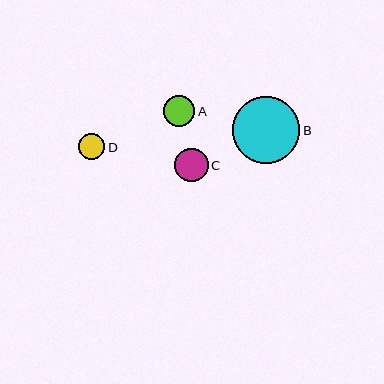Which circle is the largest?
Circle B is the largest with a size of approximately 67 pixels.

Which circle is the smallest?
Circle D is the smallest with a size of approximately 26 pixels.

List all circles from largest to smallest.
From largest to smallest: B, C, A, D.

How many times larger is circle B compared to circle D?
Circle B is approximately 2.6 times the size of circle D.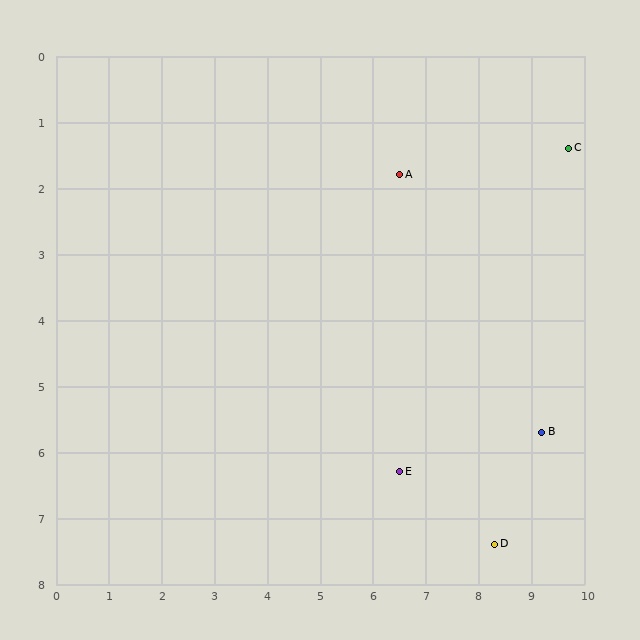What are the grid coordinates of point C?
Point C is at approximately (9.7, 1.4).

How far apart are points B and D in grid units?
Points B and D are about 1.9 grid units apart.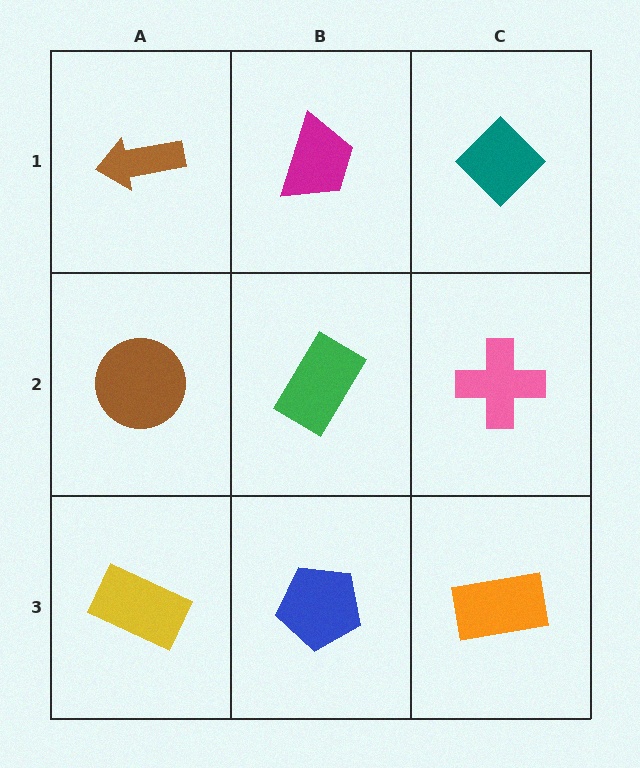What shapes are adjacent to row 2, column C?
A teal diamond (row 1, column C), an orange rectangle (row 3, column C), a green rectangle (row 2, column B).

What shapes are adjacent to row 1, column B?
A green rectangle (row 2, column B), a brown arrow (row 1, column A), a teal diamond (row 1, column C).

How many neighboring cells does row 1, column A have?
2.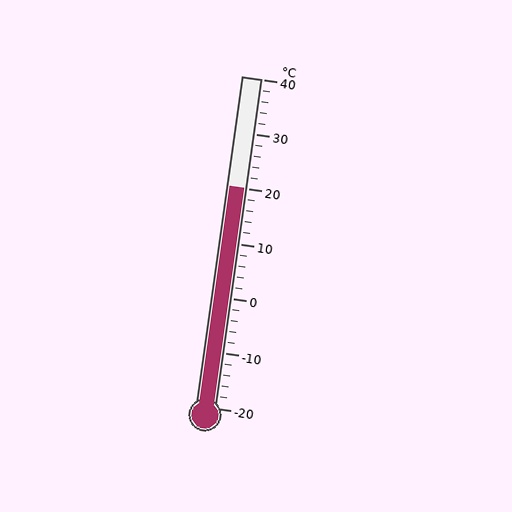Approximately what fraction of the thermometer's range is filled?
The thermometer is filled to approximately 65% of its range.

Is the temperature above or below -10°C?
The temperature is above -10°C.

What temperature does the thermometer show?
The thermometer shows approximately 20°C.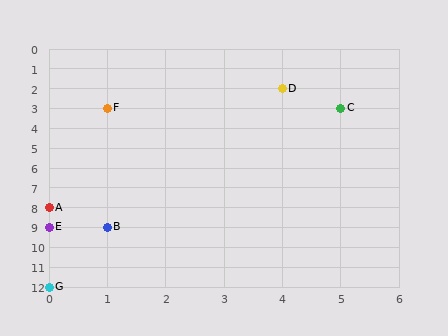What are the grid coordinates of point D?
Point D is at grid coordinates (4, 2).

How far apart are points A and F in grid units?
Points A and F are 1 column and 5 rows apart (about 5.1 grid units diagonally).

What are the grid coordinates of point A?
Point A is at grid coordinates (0, 8).